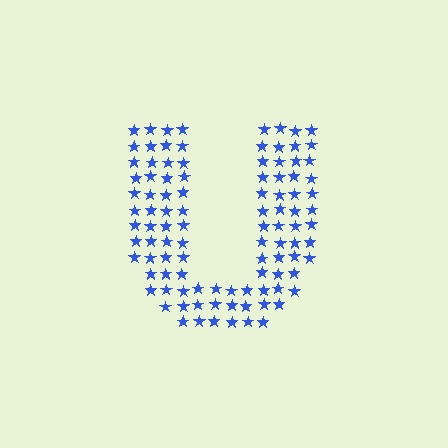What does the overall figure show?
The overall figure shows the letter U.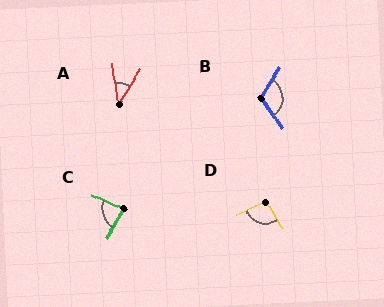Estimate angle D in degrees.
Approximately 97 degrees.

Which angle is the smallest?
A, at approximately 41 degrees.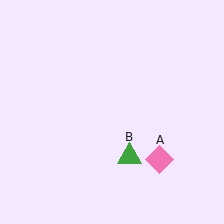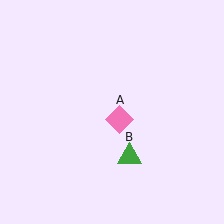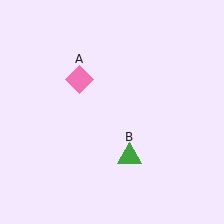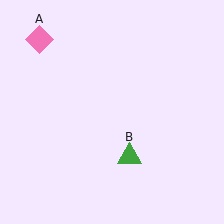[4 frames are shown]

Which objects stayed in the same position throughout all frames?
Green triangle (object B) remained stationary.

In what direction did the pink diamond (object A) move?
The pink diamond (object A) moved up and to the left.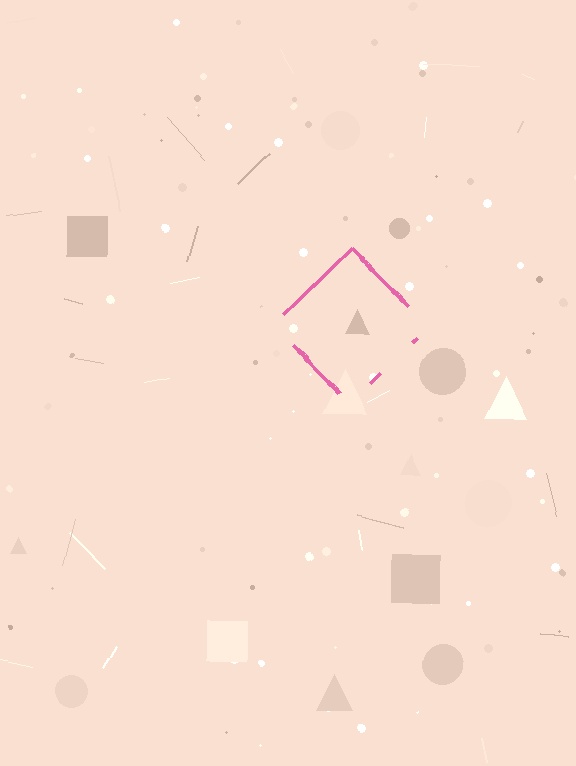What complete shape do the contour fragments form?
The contour fragments form a diamond.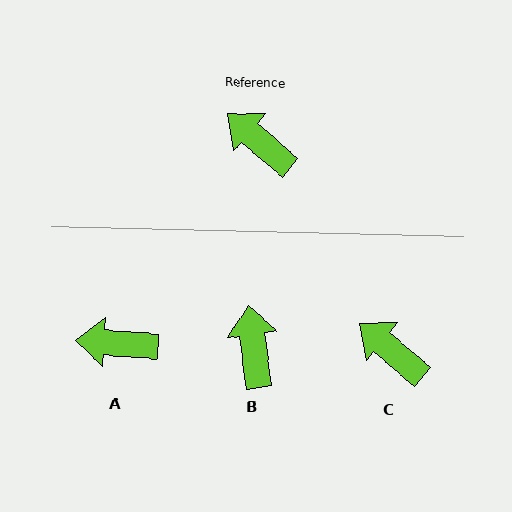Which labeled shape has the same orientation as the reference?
C.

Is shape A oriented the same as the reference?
No, it is off by about 36 degrees.